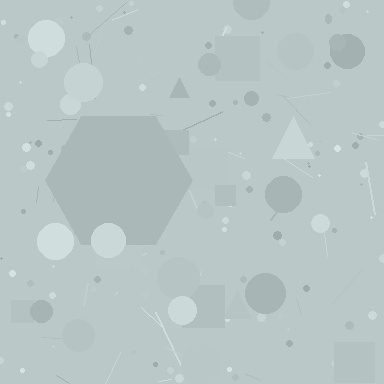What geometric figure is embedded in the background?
A hexagon is embedded in the background.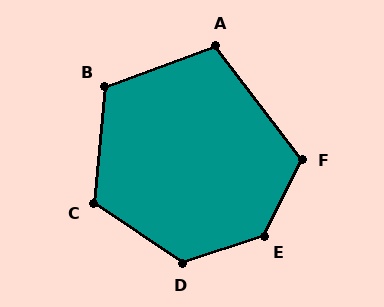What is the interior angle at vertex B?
Approximately 115 degrees (obtuse).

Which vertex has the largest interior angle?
E, at approximately 134 degrees.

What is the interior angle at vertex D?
Approximately 128 degrees (obtuse).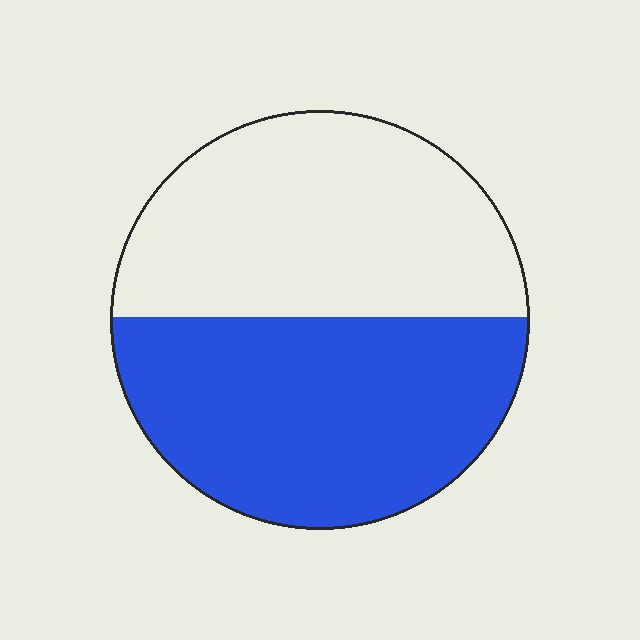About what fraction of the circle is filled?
About one half (1/2).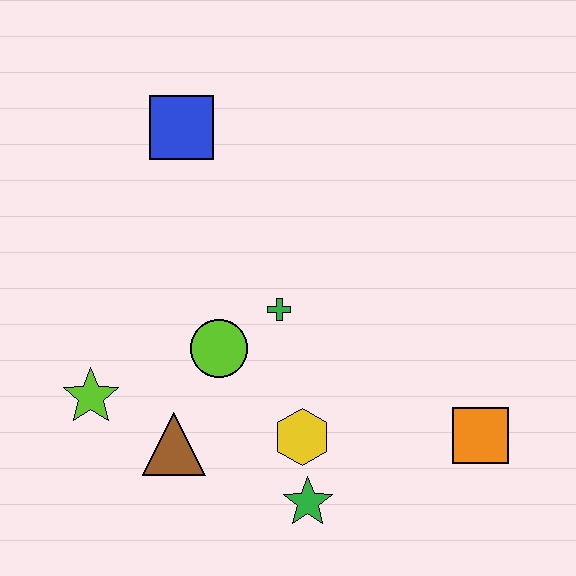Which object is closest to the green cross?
The lime circle is closest to the green cross.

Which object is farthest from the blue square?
The orange square is farthest from the blue square.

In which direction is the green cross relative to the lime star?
The green cross is to the right of the lime star.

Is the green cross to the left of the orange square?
Yes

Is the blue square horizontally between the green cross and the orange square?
No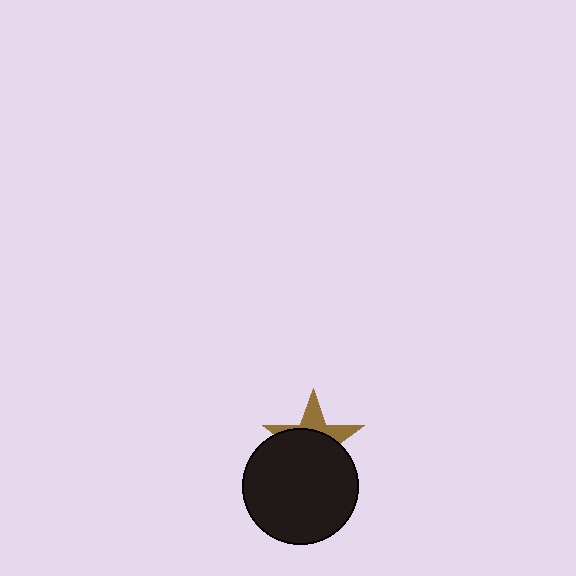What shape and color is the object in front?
The object in front is a black circle.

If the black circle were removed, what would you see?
You would see the complete brown star.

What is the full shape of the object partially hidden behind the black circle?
The partially hidden object is a brown star.